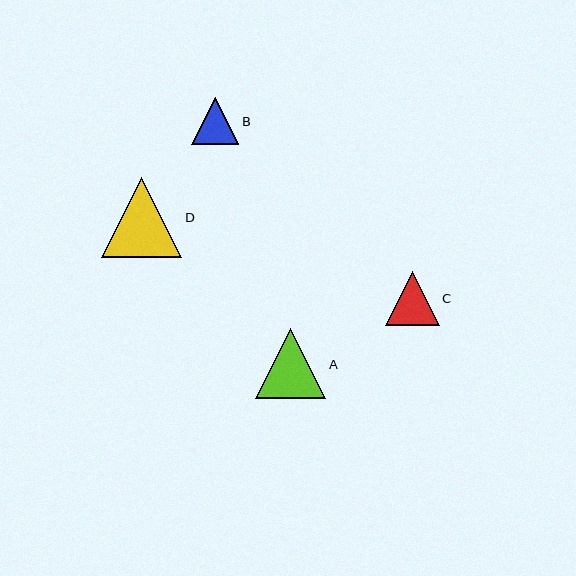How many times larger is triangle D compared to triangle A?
Triangle D is approximately 1.1 times the size of triangle A.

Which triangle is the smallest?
Triangle B is the smallest with a size of approximately 47 pixels.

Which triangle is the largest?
Triangle D is the largest with a size of approximately 80 pixels.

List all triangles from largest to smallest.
From largest to smallest: D, A, C, B.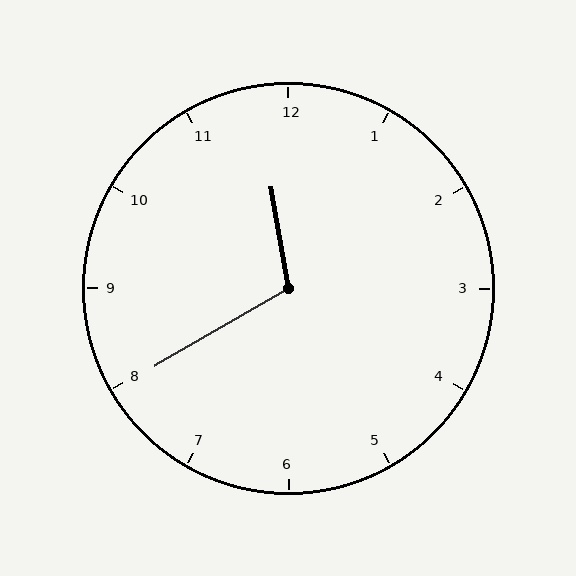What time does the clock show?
11:40.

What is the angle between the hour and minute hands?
Approximately 110 degrees.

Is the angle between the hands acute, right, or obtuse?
It is obtuse.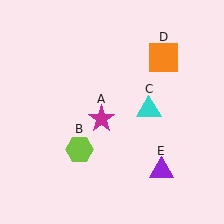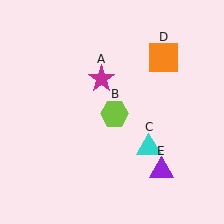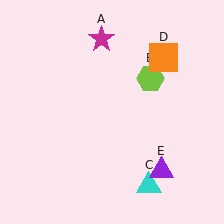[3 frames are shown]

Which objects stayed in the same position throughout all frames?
Orange square (object D) and purple triangle (object E) remained stationary.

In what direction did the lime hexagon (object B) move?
The lime hexagon (object B) moved up and to the right.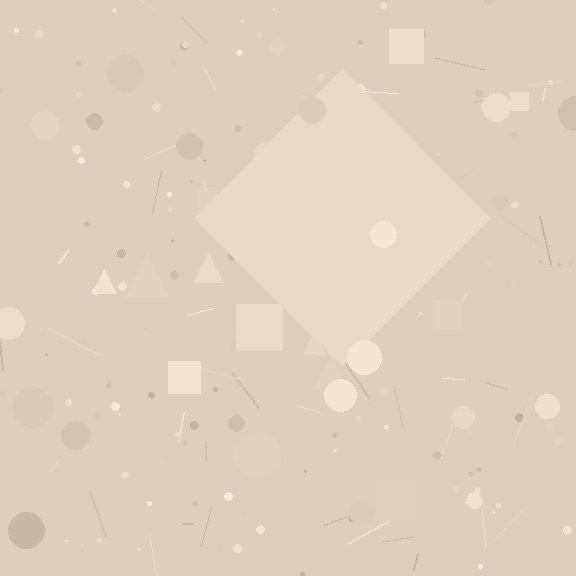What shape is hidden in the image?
A diamond is hidden in the image.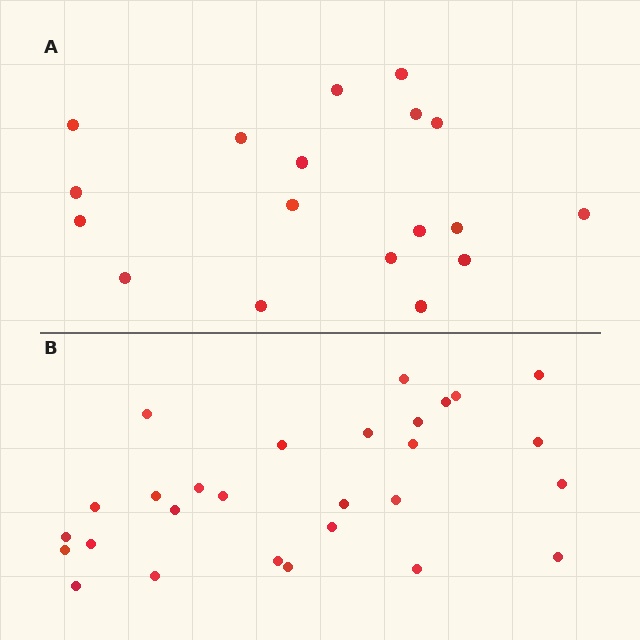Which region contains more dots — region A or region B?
Region B (the bottom region) has more dots.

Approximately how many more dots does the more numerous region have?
Region B has roughly 10 or so more dots than region A.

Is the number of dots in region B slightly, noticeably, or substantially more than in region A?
Region B has substantially more. The ratio is roughly 1.6 to 1.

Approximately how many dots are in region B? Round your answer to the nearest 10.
About 30 dots. (The exact count is 28, which rounds to 30.)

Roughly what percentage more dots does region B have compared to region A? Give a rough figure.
About 55% more.